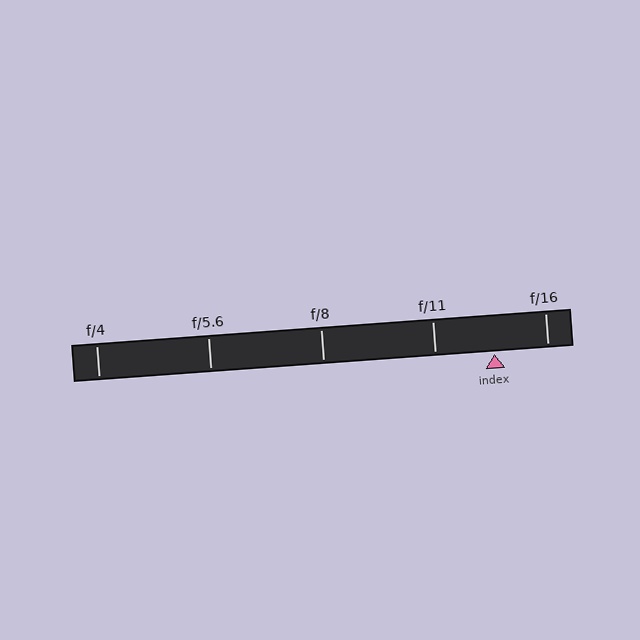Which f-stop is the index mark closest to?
The index mark is closest to f/16.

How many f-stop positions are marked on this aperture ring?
There are 5 f-stop positions marked.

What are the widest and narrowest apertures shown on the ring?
The widest aperture shown is f/4 and the narrowest is f/16.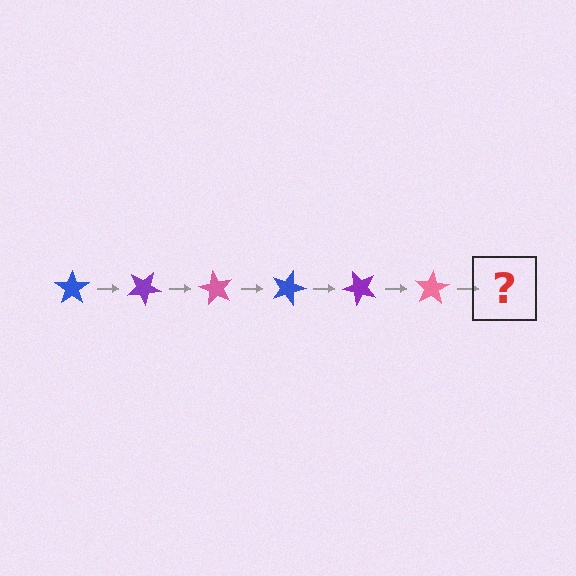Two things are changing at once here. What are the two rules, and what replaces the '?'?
The two rules are that it rotates 30 degrees each step and the color cycles through blue, purple, and pink. The '?' should be a blue star, rotated 180 degrees from the start.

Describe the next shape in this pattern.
It should be a blue star, rotated 180 degrees from the start.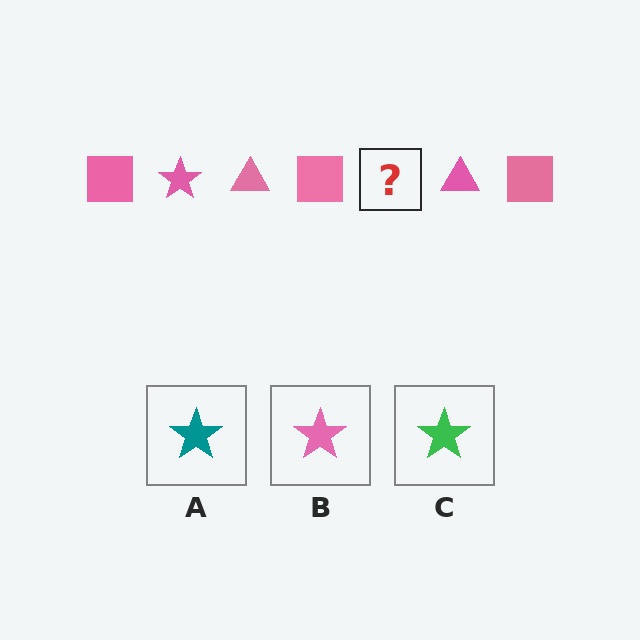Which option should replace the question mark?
Option B.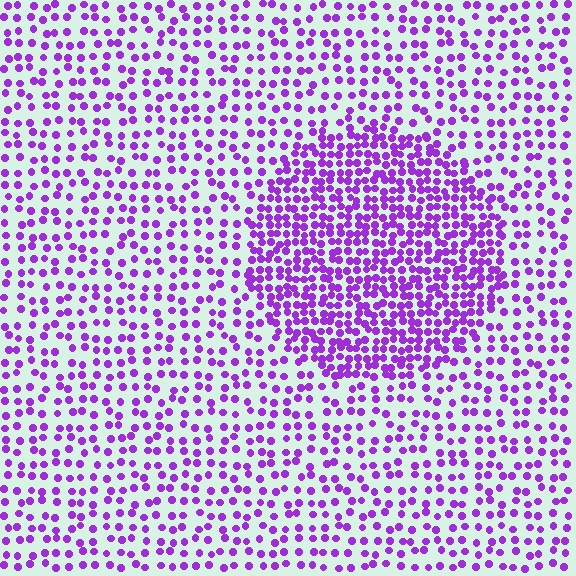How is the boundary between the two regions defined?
The boundary is defined by a change in element density (approximately 2.1x ratio). All elements are the same color, size, and shape.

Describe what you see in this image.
The image contains small purple elements arranged at two different densities. A circle-shaped region is visible where the elements are more densely packed than the surrounding area.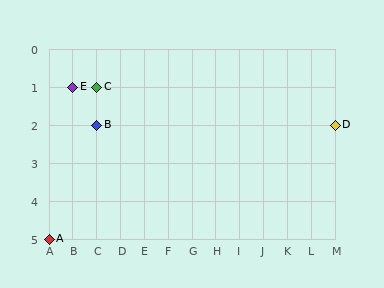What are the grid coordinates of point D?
Point D is at grid coordinates (M, 2).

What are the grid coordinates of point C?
Point C is at grid coordinates (C, 1).